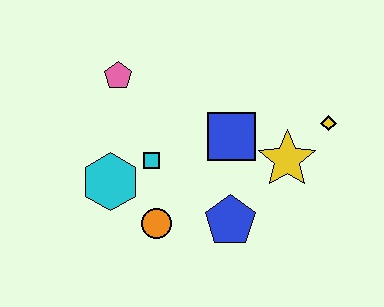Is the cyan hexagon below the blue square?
Yes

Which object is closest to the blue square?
The yellow star is closest to the blue square.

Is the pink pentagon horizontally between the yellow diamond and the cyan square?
No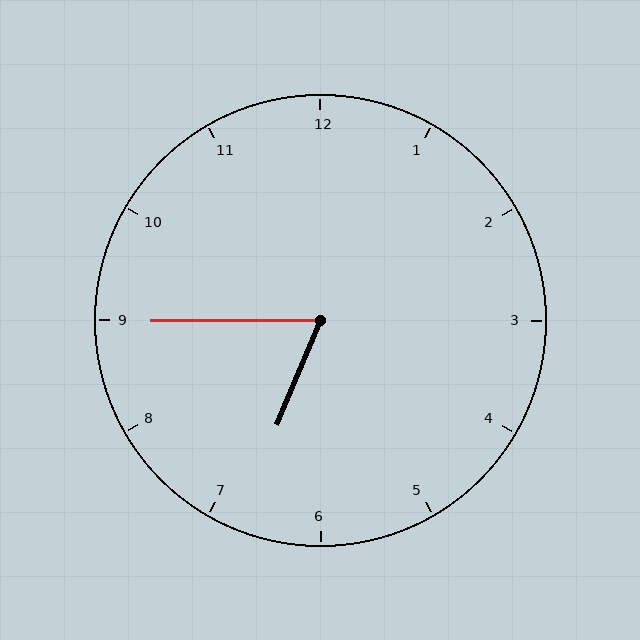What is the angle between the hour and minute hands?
Approximately 68 degrees.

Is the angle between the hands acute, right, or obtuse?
It is acute.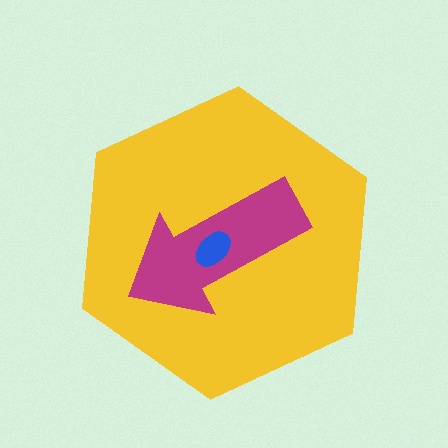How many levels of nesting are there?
3.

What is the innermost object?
The blue ellipse.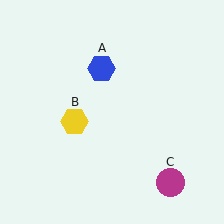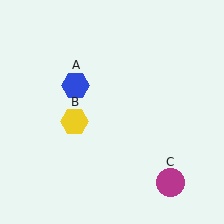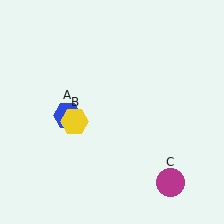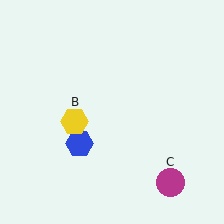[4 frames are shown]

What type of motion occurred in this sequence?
The blue hexagon (object A) rotated counterclockwise around the center of the scene.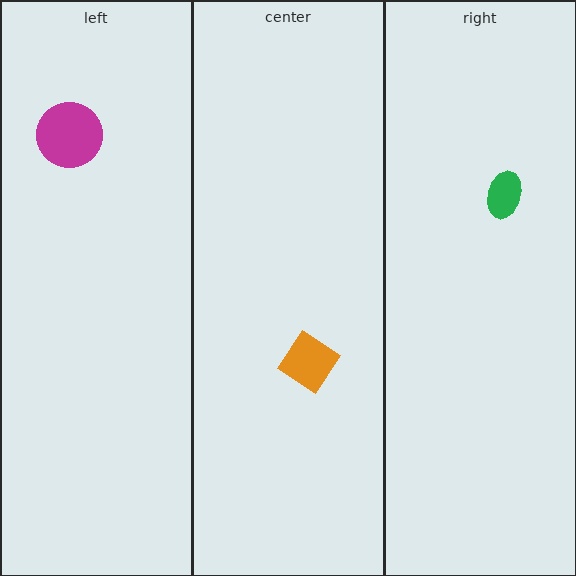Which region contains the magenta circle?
The left region.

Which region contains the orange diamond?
The center region.